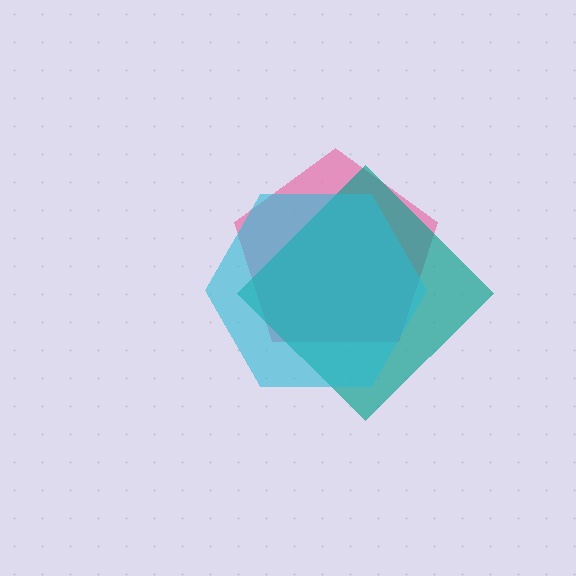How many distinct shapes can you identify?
There are 3 distinct shapes: a pink pentagon, a teal diamond, a cyan hexagon.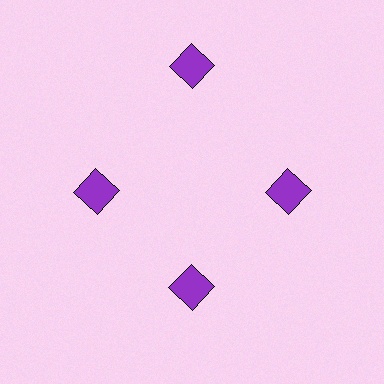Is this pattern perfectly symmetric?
No. The 4 purple squares are arranged in a ring, but one element near the 12 o'clock position is pushed outward from the center, breaking the 4-fold rotational symmetry.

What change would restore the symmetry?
The symmetry would be restored by moving it inward, back onto the ring so that all 4 squares sit at equal angles and equal distance from the center.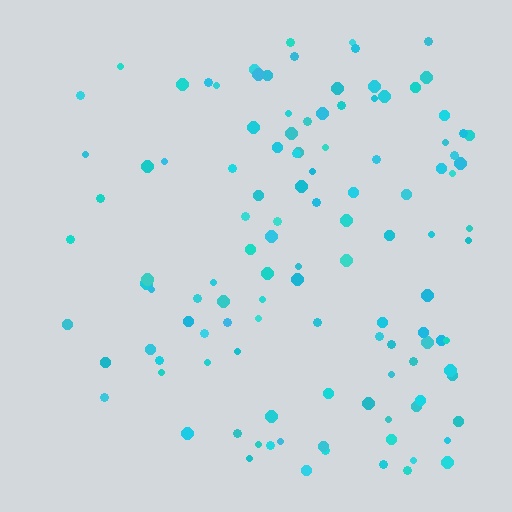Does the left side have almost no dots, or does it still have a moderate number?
Still a moderate number, just noticeably fewer than the right.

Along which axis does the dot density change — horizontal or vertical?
Horizontal.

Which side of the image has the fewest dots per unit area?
The left.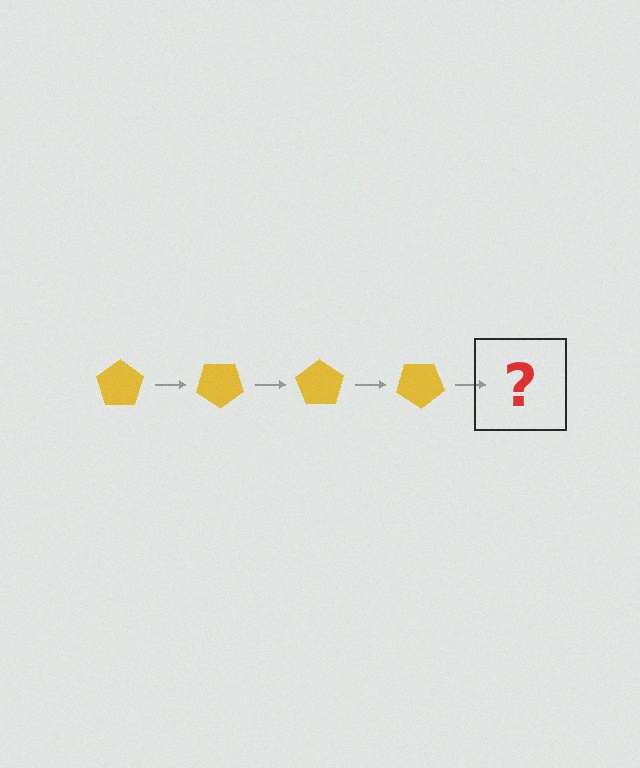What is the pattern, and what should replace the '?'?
The pattern is that the pentagon rotates 35 degrees each step. The '?' should be a yellow pentagon rotated 140 degrees.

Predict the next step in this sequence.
The next step is a yellow pentagon rotated 140 degrees.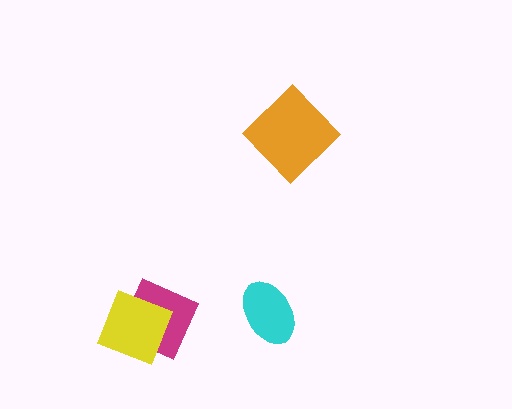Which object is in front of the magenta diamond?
The yellow square is in front of the magenta diamond.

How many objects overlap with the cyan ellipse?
0 objects overlap with the cyan ellipse.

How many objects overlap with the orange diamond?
0 objects overlap with the orange diamond.